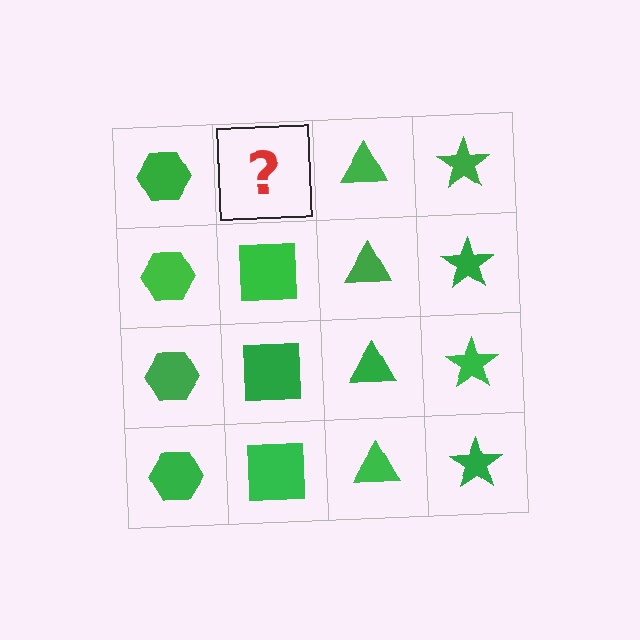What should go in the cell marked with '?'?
The missing cell should contain a green square.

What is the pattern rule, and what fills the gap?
The rule is that each column has a consistent shape. The gap should be filled with a green square.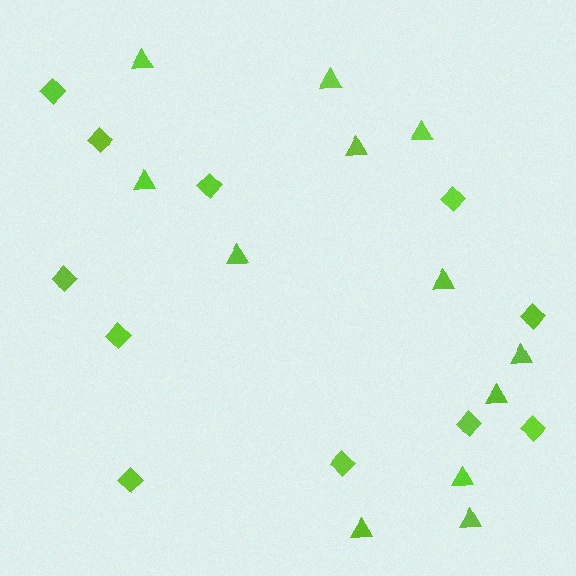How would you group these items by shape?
There are 2 groups: one group of diamonds (11) and one group of triangles (12).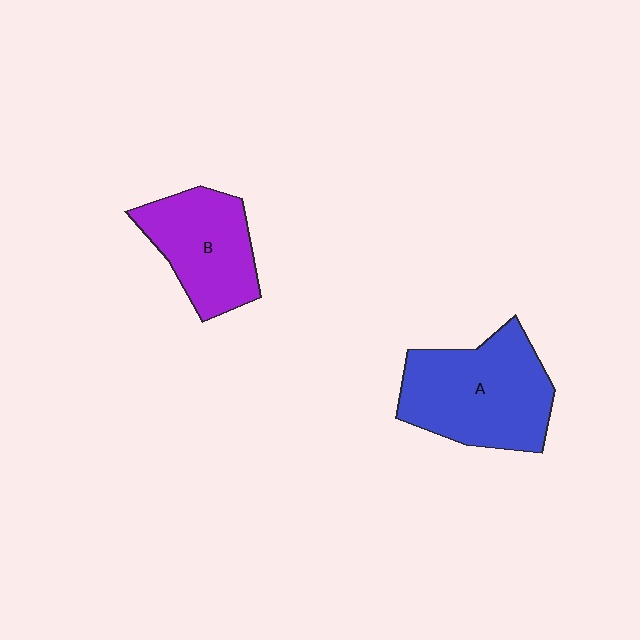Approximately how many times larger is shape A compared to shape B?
Approximately 1.4 times.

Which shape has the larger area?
Shape A (blue).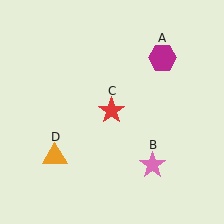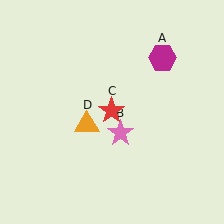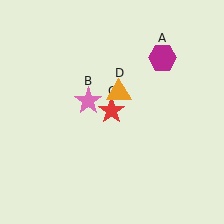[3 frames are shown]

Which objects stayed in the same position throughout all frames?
Magenta hexagon (object A) and red star (object C) remained stationary.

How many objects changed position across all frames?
2 objects changed position: pink star (object B), orange triangle (object D).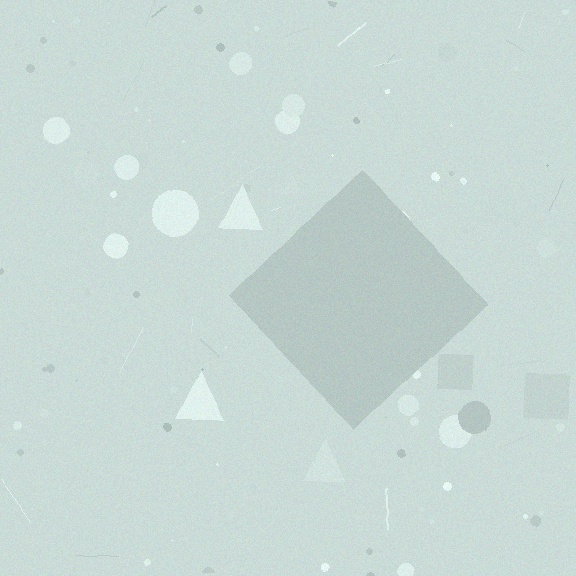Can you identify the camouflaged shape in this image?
The camouflaged shape is a diamond.